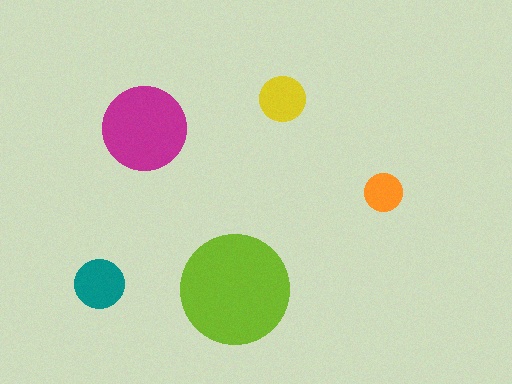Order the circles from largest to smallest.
the lime one, the magenta one, the teal one, the yellow one, the orange one.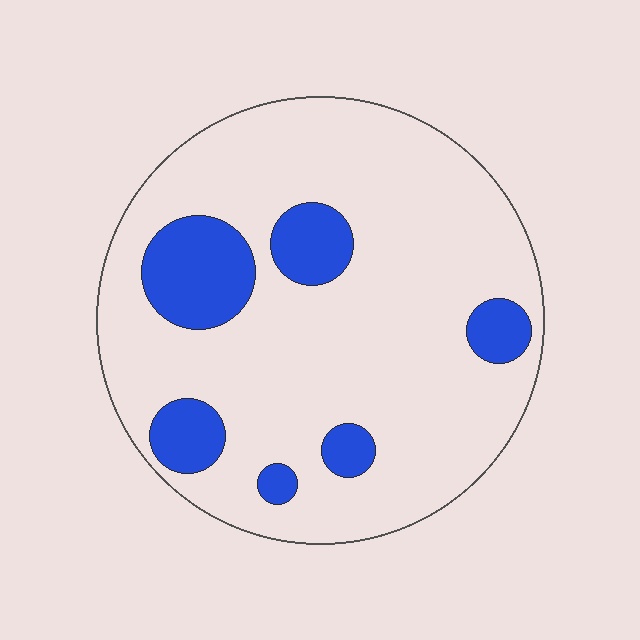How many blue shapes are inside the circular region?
6.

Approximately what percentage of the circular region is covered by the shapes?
Approximately 15%.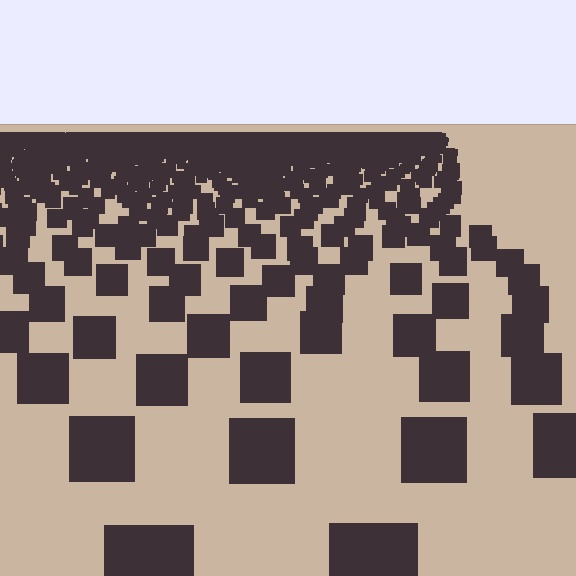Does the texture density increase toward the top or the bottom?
Density increases toward the top.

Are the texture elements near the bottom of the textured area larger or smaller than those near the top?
Larger. Near the bottom, elements are closer to the viewer and appear at a bigger on-screen size.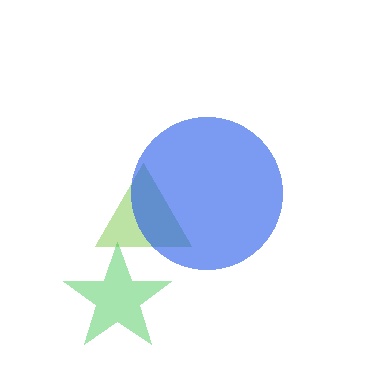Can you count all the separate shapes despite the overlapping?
Yes, there are 3 separate shapes.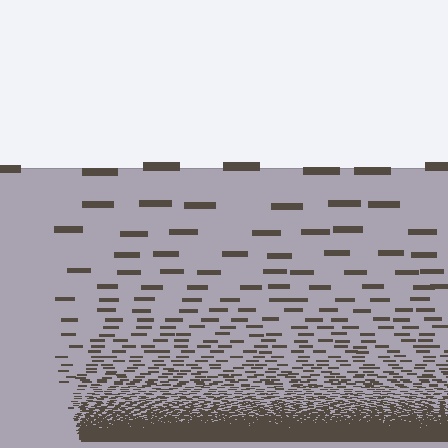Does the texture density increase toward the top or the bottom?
Density increases toward the bottom.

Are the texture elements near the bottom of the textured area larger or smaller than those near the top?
Smaller. The gradient is inverted — elements near the bottom are smaller and denser.